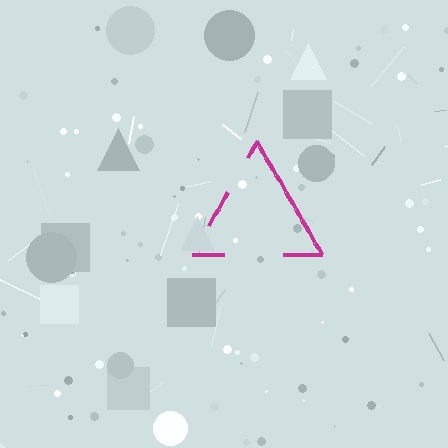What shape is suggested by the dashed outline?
The dashed outline suggests a triangle.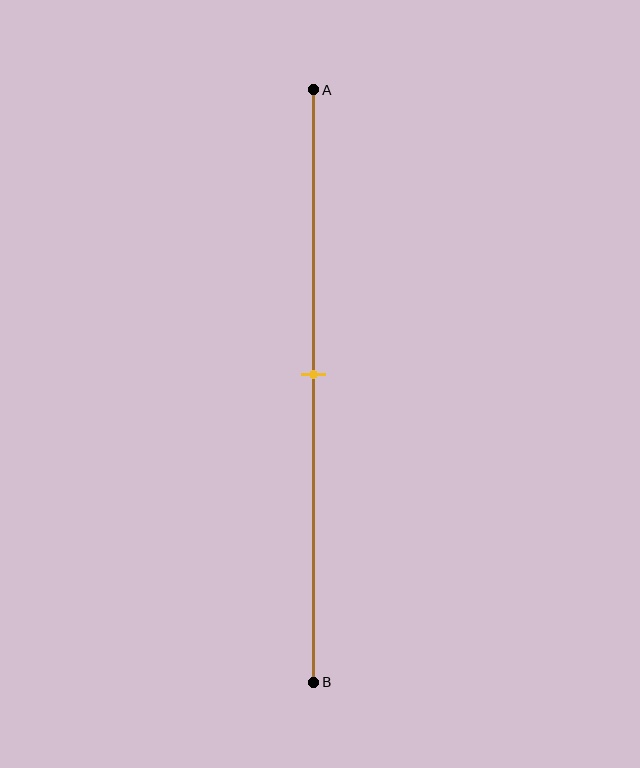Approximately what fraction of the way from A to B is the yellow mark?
The yellow mark is approximately 50% of the way from A to B.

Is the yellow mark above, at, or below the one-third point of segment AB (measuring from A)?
The yellow mark is below the one-third point of segment AB.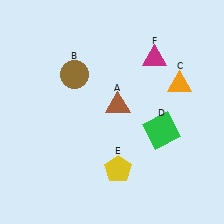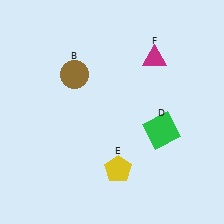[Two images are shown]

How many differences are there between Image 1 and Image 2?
There are 2 differences between the two images.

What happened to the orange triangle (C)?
The orange triangle (C) was removed in Image 2. It was in the top-right area of Image 1.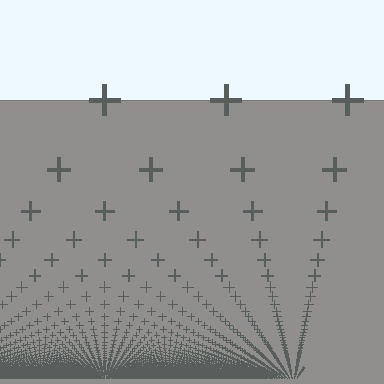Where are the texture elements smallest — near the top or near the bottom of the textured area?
Near the bottom.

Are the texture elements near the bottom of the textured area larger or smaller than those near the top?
Smaller. The gradient is inverted — elements near the bottom are smaller and denser.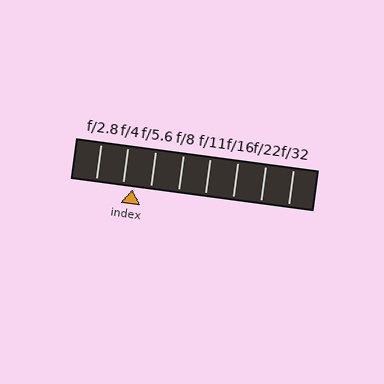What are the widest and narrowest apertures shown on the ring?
The widest aperture shown is f/2.8 and the narrowest is f/32.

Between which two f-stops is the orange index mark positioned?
The index mark is between f/4 and f/5.6.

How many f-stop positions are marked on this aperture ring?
There are 8 f-stop positions marked.